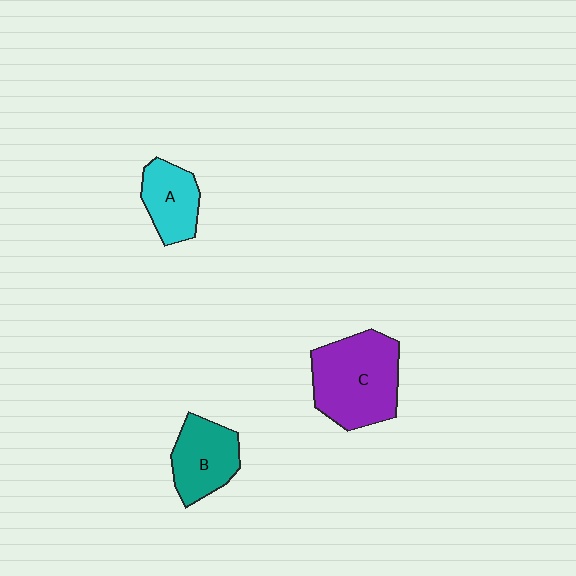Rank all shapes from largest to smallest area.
From largest to smallest: C (purple), B (teal), A (cyan).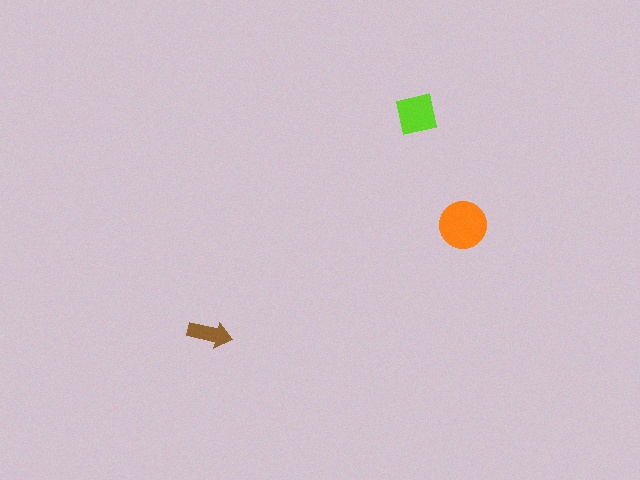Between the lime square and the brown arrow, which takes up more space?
The lime square.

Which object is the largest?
The orange circle.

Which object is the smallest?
The brown arrow.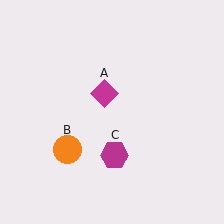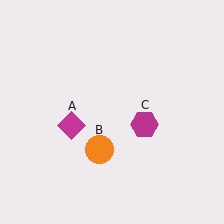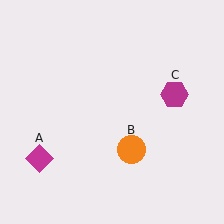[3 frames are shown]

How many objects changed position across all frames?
3 objects changed position: magenta diamond (object A), orange circle (object B), magenta hexagon (object C).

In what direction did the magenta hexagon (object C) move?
The magenta hexagon (object C) moved up and to the right.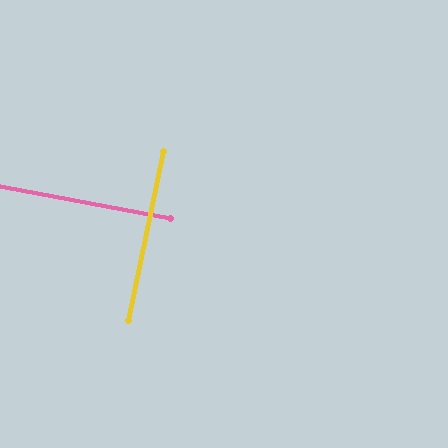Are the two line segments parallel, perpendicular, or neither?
Perpendicular — they meet at approximately 89°.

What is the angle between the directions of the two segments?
Approximately 89 degrees.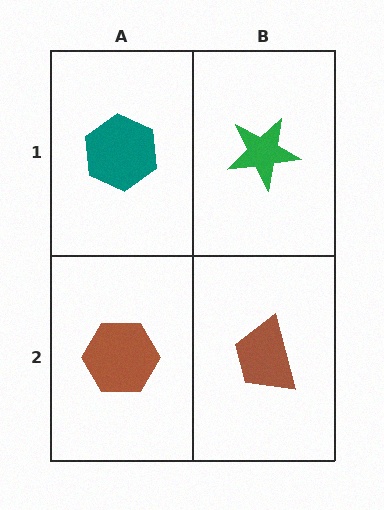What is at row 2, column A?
A brown hexagon.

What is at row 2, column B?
A brown trapezoid.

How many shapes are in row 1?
2 shapes.